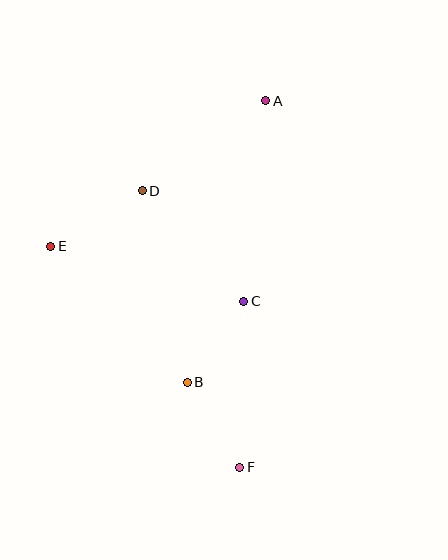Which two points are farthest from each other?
Points A and F are farthest from each other.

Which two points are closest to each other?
Points B and C are closest to each other.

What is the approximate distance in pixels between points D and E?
The distance between D and E is approximately 107 pixels.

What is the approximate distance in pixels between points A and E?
The distance between A and E is approximately 260 pixels.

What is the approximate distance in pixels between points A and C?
The distance between A and C is approximately 202 pixels.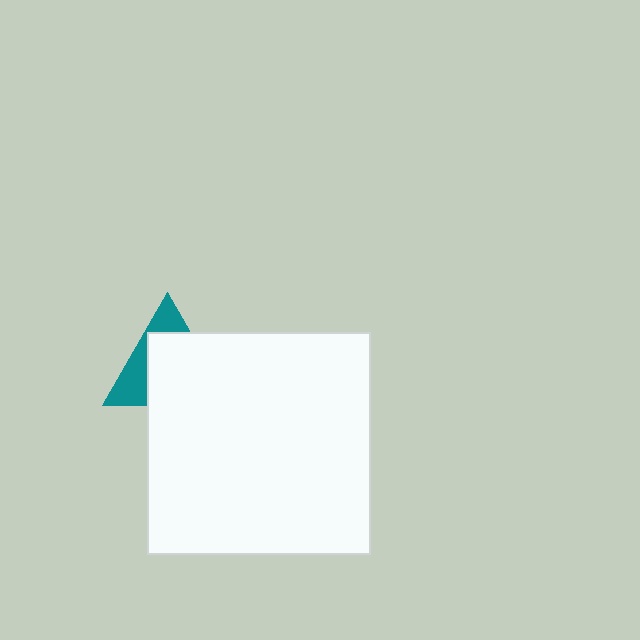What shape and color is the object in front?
The object in front is a white square.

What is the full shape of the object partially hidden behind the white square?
The partially hidden object is a teal triangle.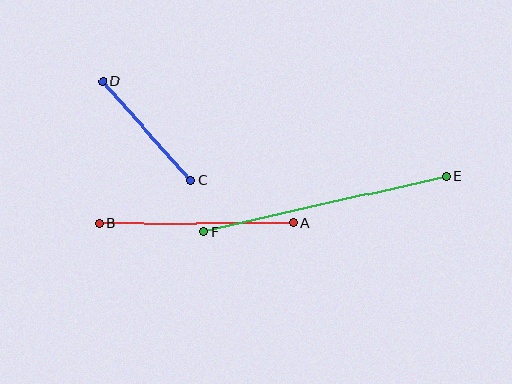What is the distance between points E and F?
The distance is approximately 249 pixels.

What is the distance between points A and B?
The distance is approximately 194 pixels.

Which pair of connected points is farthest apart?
Points E and F are farthest apart.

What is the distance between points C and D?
The distance is approximately 132 pixels.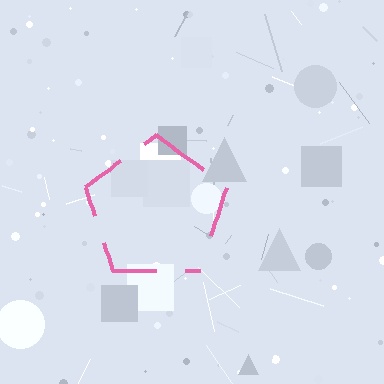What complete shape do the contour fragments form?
The contour fragments form a pentagon.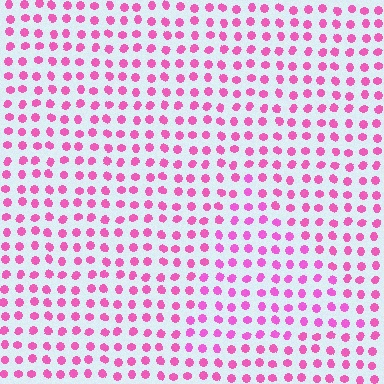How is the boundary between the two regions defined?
The boundary is defined purely by a slight shift in hue (about 13 degrees). Spacing, size, and orientation are identical on both sides.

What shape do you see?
I see a triangle.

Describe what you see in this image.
The image is filled with small pink elements in a uniform arrangement. A triangle-shaped region is visible where the elements are tinted to a slightly different hue, forming a subtle color boundary.